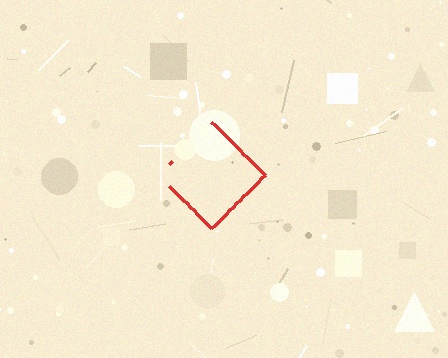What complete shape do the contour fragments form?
The contour fragments form a diamond.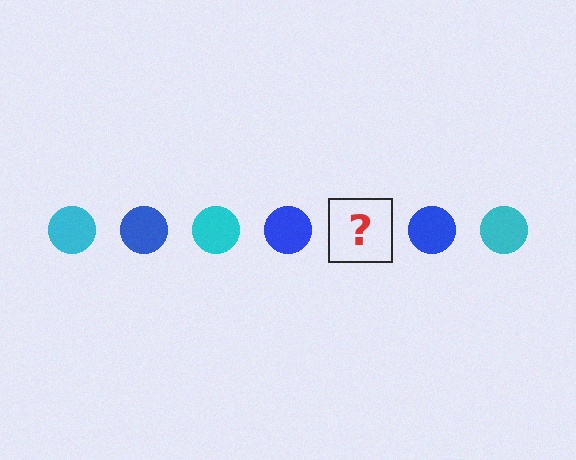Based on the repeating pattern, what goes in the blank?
The blank should be a cyan circle.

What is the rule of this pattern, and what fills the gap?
The rule is that the pattern cycles through cyan, blue circles. The gap should be filled with a cyan circle.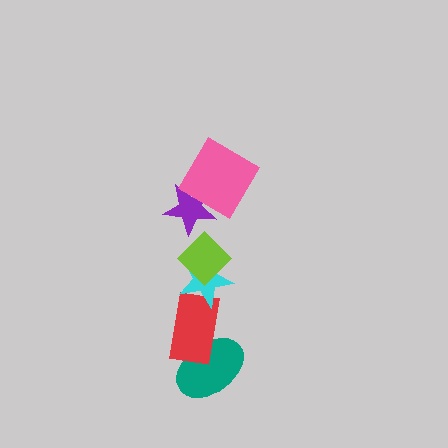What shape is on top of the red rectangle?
The cyan star is on top of the red rectangle.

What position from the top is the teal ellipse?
The teal ellipse is 6th from the top.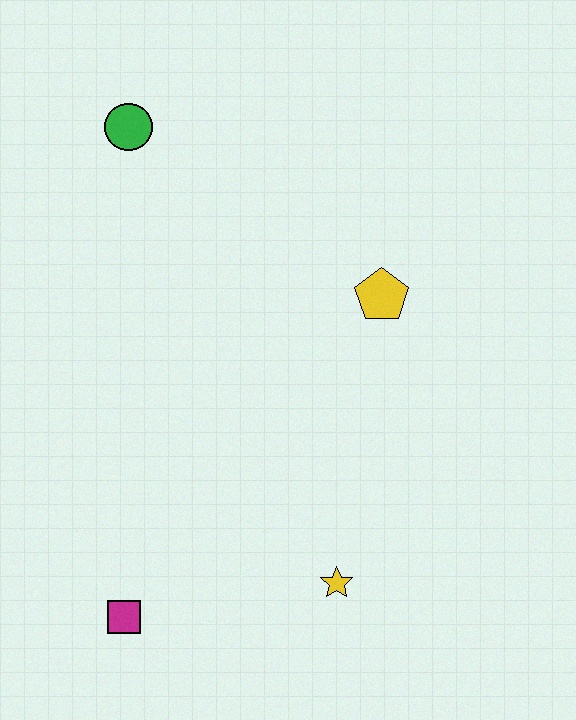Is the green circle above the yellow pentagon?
Yes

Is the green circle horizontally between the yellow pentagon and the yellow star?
No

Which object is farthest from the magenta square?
The green circle is farthest from the magenta square.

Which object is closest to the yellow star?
The magenta square is closest to the yellow star.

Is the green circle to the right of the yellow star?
No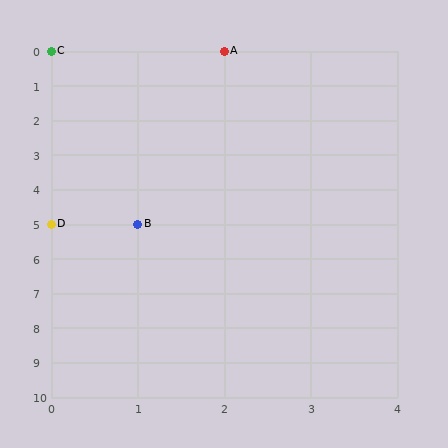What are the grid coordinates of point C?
Point C is at grid coordinates (0, 0).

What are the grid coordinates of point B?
Point B is at grid coordinates (1, 5).